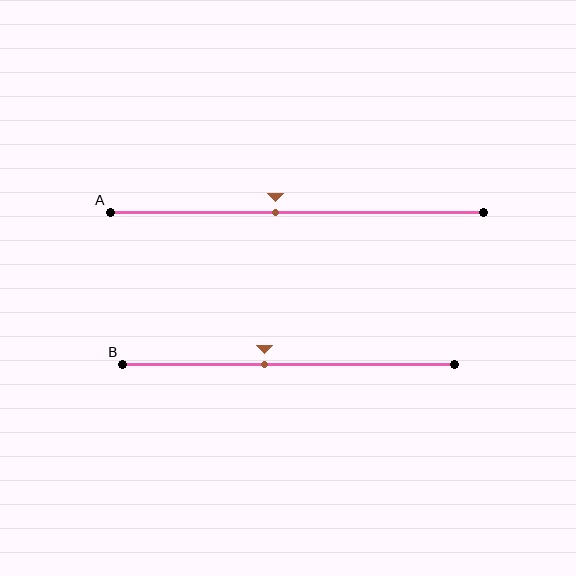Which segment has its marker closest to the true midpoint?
Segment A has its marker closest to the true midpoint.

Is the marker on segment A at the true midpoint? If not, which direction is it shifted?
No, the marker on segment A is shifted to the left by about 6% of the segment length.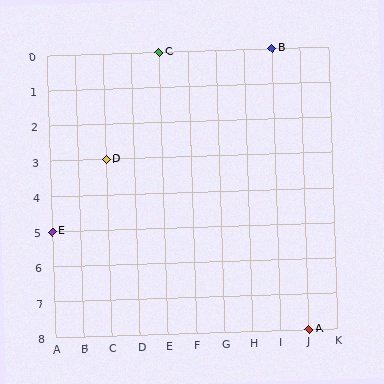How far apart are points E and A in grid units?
Points E and A are 9 columns and 3 rows apart (about 9.5 grid units diagonally).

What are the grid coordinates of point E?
Point E is at grid coordinates (A, 5).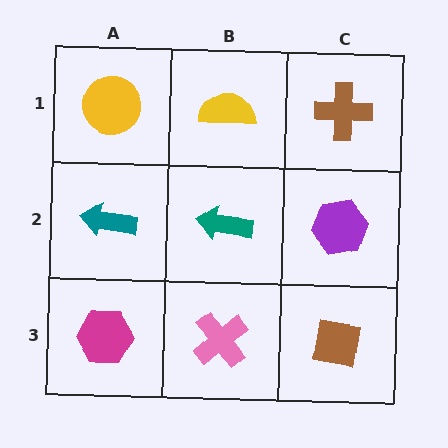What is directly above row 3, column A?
A teal arrow.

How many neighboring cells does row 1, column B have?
3.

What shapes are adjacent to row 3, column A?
A teal arrow (row 2, column A), a pink cross (row 3, column B).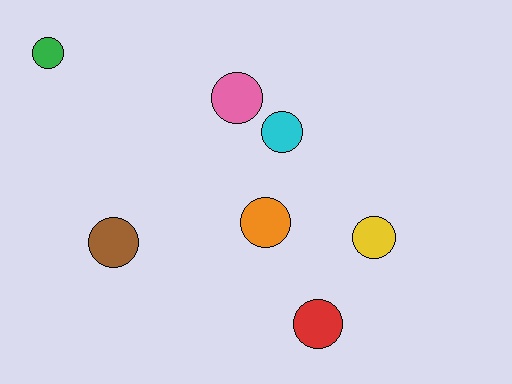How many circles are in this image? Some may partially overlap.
There are 7 circles.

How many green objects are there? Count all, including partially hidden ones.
There is 1 green object.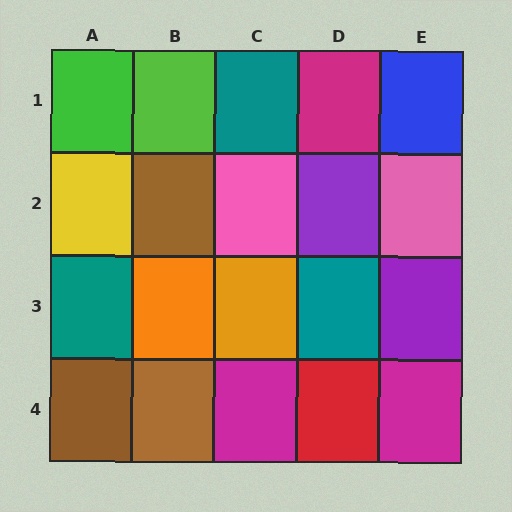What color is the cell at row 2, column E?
Pink.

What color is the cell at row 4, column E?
Magenta.